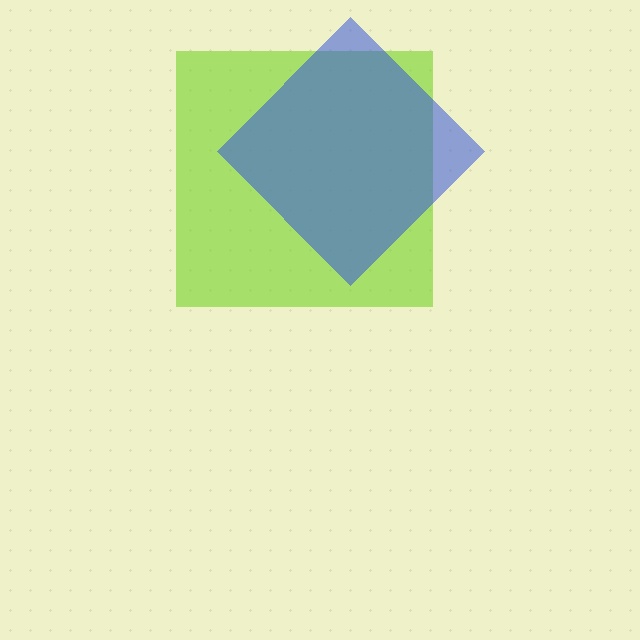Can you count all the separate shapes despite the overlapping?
Yes, there are 2 separate shapes.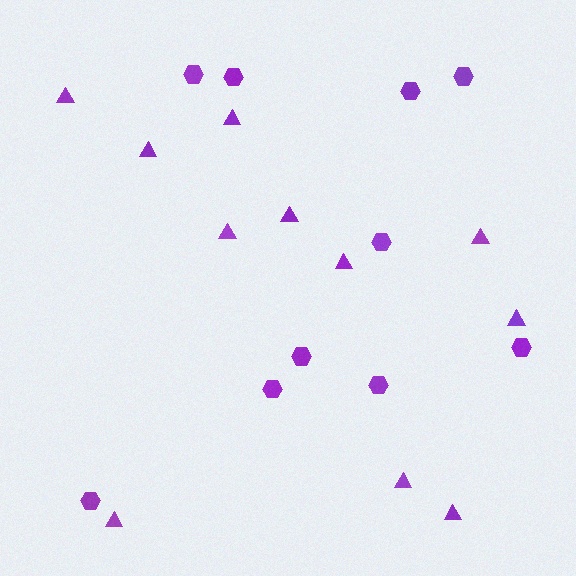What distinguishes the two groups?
There are 2 groups: one group of hexagons (10) and one group of triangles (11).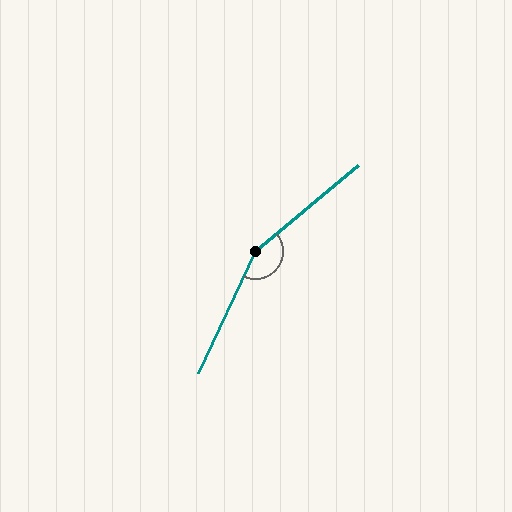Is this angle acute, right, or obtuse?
It is obtuse.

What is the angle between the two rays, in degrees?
Approximately 154 degrees.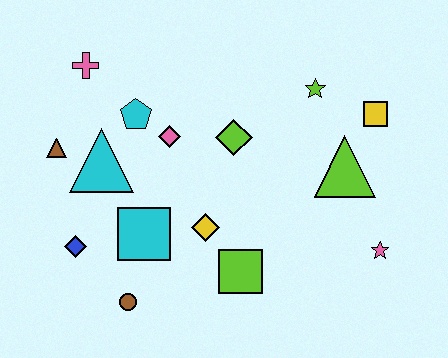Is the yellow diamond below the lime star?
Yes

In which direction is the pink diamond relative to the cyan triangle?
The pink diamond is to the right of the cyan triangle.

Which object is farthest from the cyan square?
The yellow square is farthest from the cyan square.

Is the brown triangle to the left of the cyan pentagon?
Yes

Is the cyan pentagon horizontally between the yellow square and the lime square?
No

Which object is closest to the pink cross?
The cyan pentagon is closest to the pink cross.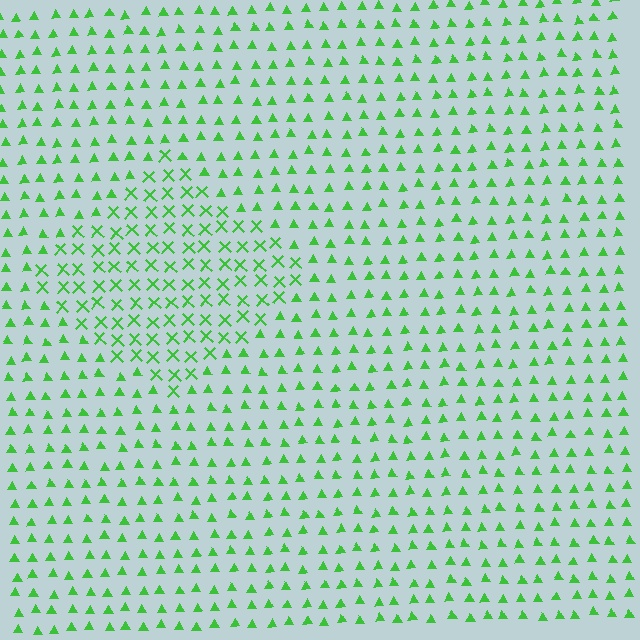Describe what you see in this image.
The image is filled with small green elements arranged in a uniform grid. A diamond-shaped region contains X marks, while the surrounding area contains triangles. The boundary is defined purely by the change in element shape.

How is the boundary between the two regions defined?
The boundary is defined by a change in element shape: X marks inside vs. triangles outside. All elements share the same color and spacing.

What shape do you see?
I see a diamond.